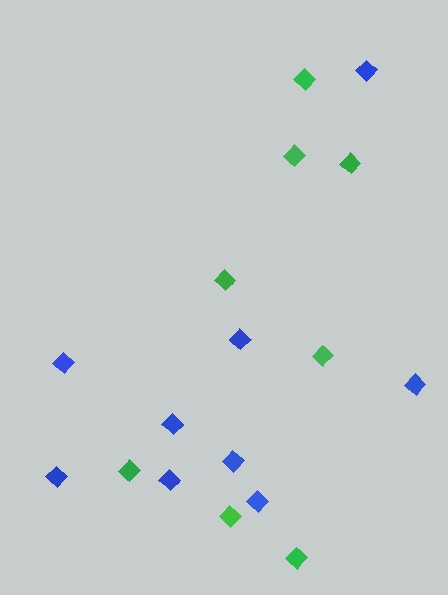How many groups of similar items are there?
There are 2 groups: one group of blue diamonds (9) and one group of green diamonds (8).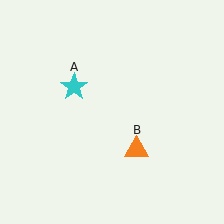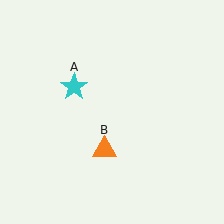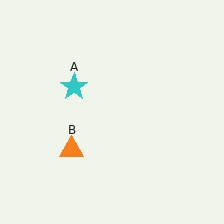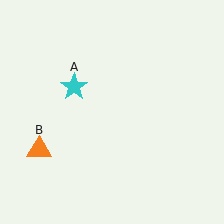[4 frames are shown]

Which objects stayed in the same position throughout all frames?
Cyan star (object A) remained stationary.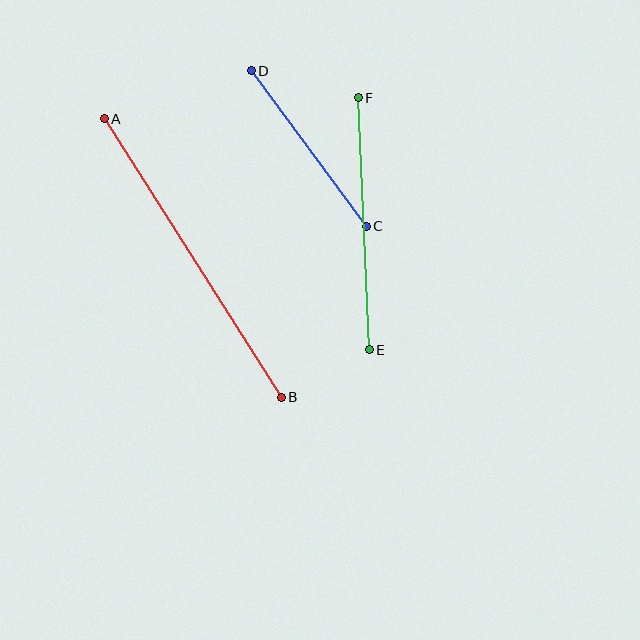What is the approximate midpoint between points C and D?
The midpoint is at approximately (309, 148) pixels.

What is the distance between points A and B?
The distance is approximately 330 pixels.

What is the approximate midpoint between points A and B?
The midpoint is at approximately (193, 258) pixels.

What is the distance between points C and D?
The distance is approximately 193 pixels.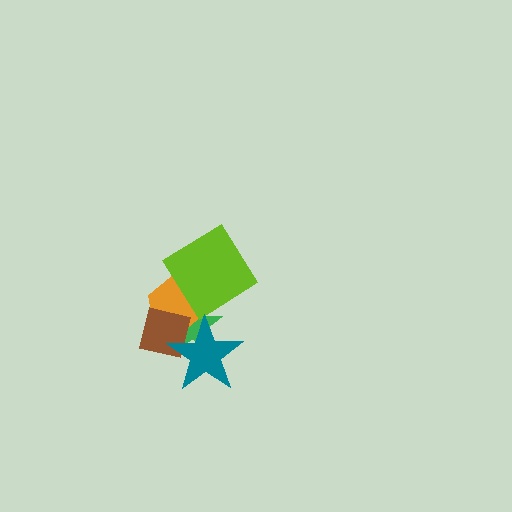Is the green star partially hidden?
Yes, it is partially covered by another shape.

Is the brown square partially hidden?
Yes, it is partially covered by another shape.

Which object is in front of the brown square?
The teal star is in front of the brown square.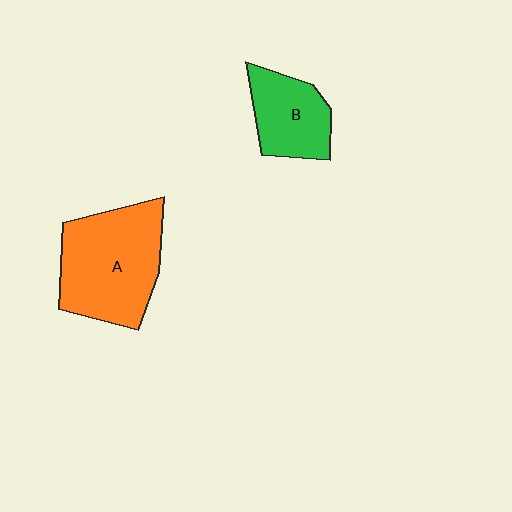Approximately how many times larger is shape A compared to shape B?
Approximately 1.7 times.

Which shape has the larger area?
Shape A (orange).